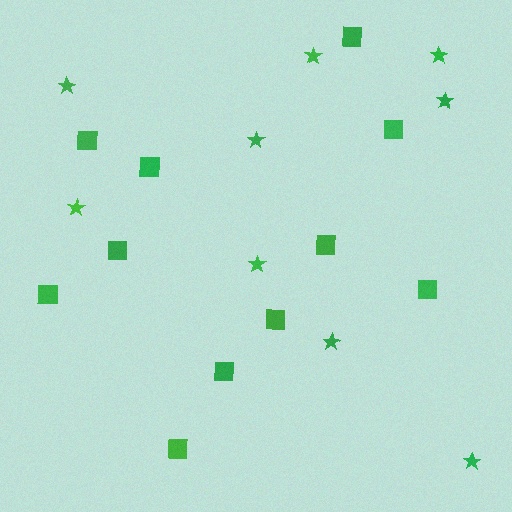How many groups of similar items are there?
There are 2 groups: one group of stars (9) and one group of squares (11).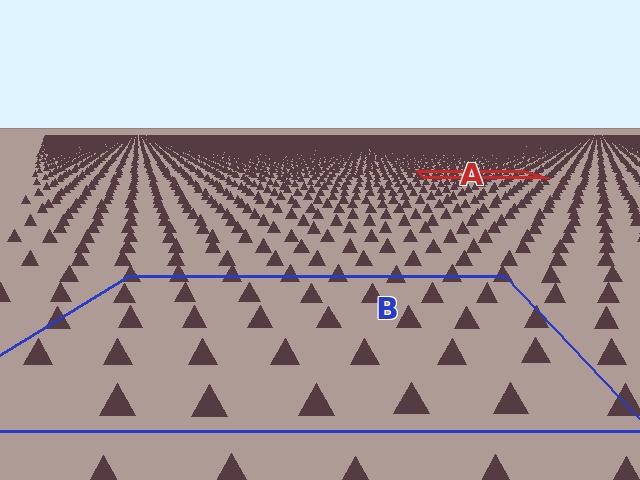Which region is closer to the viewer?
Region B is closer. The texture elements there are larger and more spread out.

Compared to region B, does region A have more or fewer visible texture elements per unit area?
Region A has more texture elements per unit area — they are packed more densely because it is farther away.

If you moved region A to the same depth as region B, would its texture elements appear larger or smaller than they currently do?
They would appear larger. At a closer depth, the same texture elements are projected at a bigger on-screen size.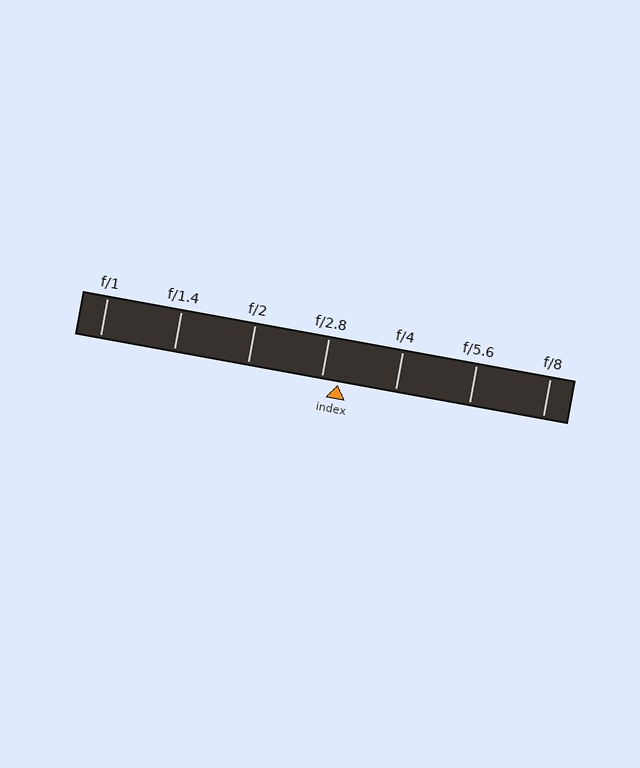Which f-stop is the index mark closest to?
The index mark is closest to f/2.8.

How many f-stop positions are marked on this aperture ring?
There are 7 f-stop positions marked.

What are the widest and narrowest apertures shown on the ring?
The widest aperture shown is f/1 and the narrowest is f/8.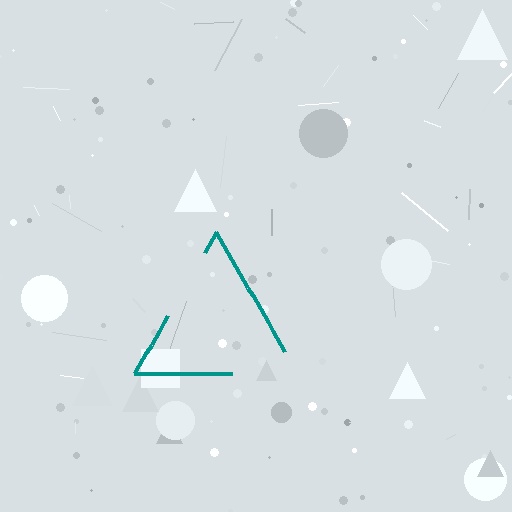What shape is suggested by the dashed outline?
The dashed outline suggests a triangle.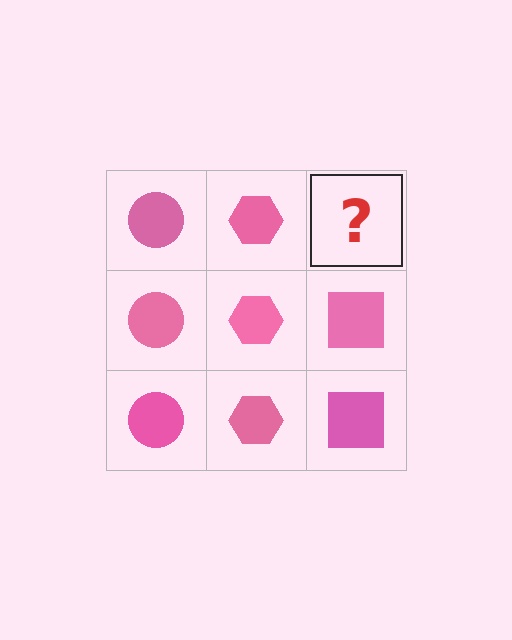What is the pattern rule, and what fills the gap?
The rule is that each column has a consistent shape. The gap should be filled with a pink square.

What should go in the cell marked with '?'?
The missing cell should contain a pink square.